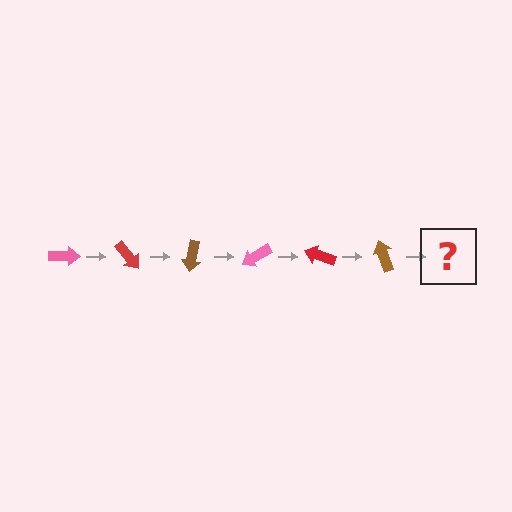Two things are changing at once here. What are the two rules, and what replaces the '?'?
The two rules are that it rotates 50 degrees each step and the color cycles through pink, red, and brown. The '?' should be a pink arrow, rotated 300 degrees from the start.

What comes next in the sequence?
The next element should be a pink arrow, rotated 300 degrees from the start.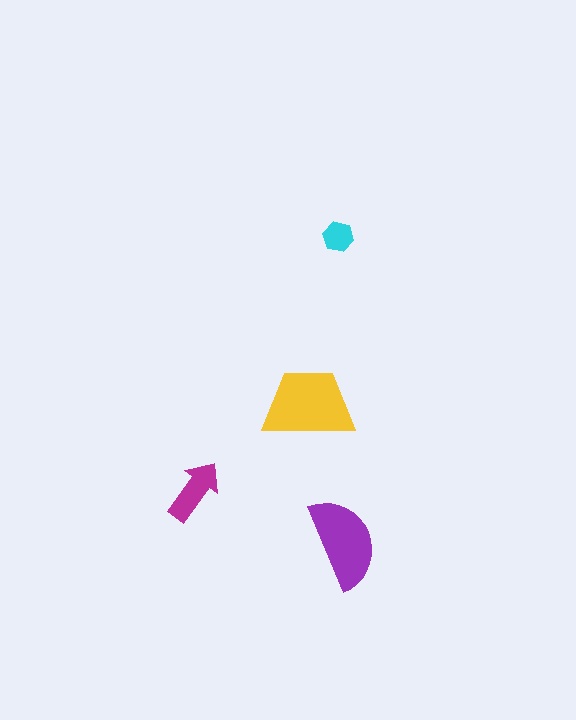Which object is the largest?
The yellow trapezoid.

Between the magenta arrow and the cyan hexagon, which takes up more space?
The magenta arrow.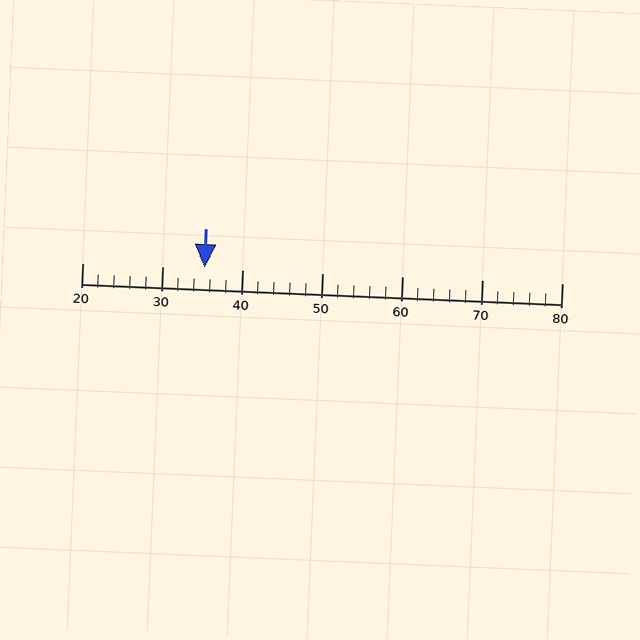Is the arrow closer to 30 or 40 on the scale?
The arrow is closer to 40.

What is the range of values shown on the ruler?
The ruler shows values from 20 to 80.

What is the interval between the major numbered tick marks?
The major tick marks are spaced 10 units apart.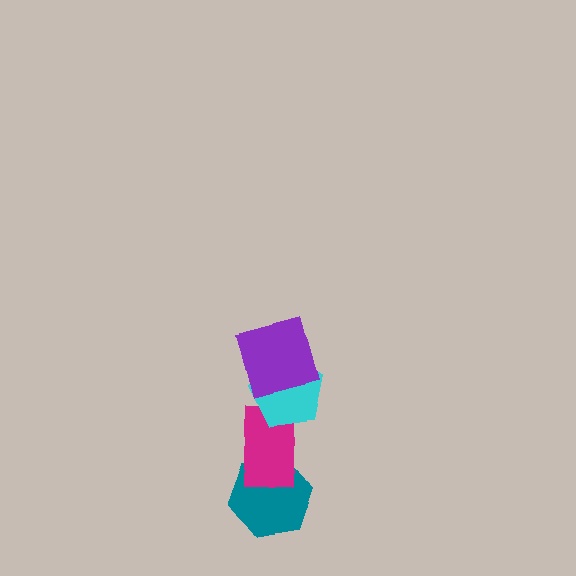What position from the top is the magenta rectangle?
The magenta rectangle is 3rd from the top.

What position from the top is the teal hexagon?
The teal hexagon is 4th from the top.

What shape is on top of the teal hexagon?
The magenta rectangle is on top of the teal hexagon.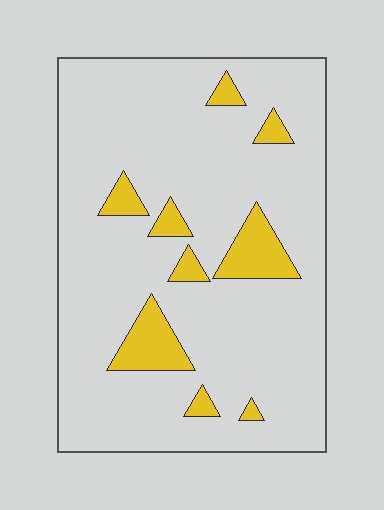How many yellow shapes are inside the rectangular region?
9.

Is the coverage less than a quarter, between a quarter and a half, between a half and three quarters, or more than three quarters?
Less than a quarter.